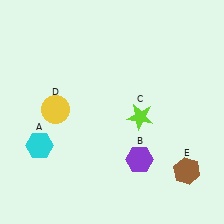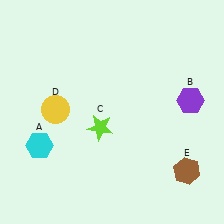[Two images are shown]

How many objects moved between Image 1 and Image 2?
2 objects moved between the two images.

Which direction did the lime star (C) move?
The lime star (C) moved left.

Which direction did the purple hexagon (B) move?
The purple hexagon (B) moved up.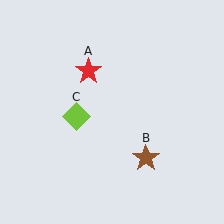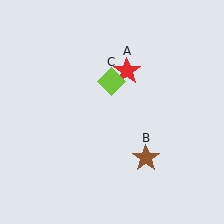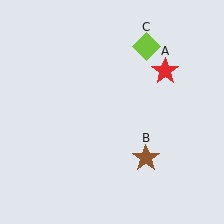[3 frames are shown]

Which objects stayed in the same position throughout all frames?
Brown star (object B) remained stationary.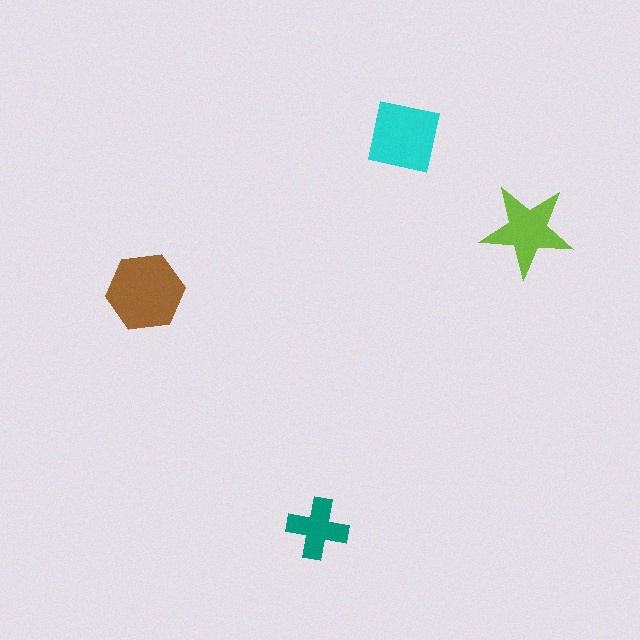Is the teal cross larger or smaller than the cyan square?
Smaller.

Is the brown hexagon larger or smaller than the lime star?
Larger.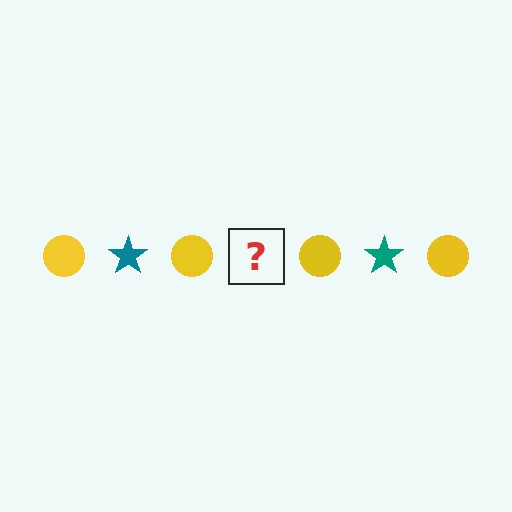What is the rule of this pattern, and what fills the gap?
The rule is that the pattern alternates between yellow circle and teal star. The gap should be filled with a teal star.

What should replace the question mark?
The question mark should be replaced with a teal star.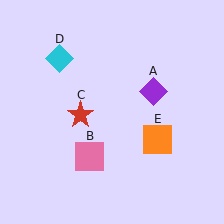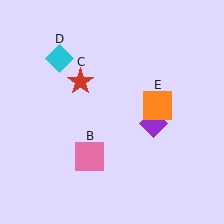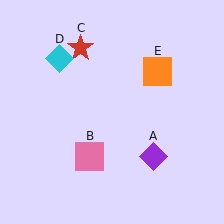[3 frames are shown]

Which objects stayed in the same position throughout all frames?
Pink square (object B) and cyan diamond (object D) remained stationary.